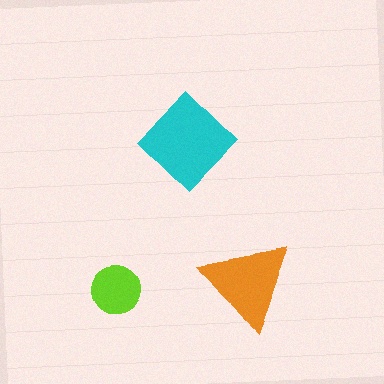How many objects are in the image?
There are 3 objects in the image.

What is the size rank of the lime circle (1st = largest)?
3rd.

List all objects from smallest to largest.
The lime circle, the orange triangle, the cyan diamond.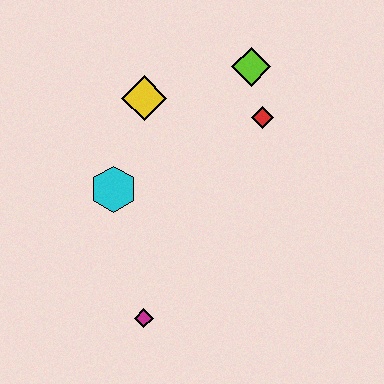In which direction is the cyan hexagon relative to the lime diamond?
The cyan hexagon is to the left of the lime diamond.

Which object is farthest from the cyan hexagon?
The lime diamond is farthest from the cyan hexagon.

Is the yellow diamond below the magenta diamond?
No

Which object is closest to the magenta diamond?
The cyan hexagon is closest to the magenta diamond.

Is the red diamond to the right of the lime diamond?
Yes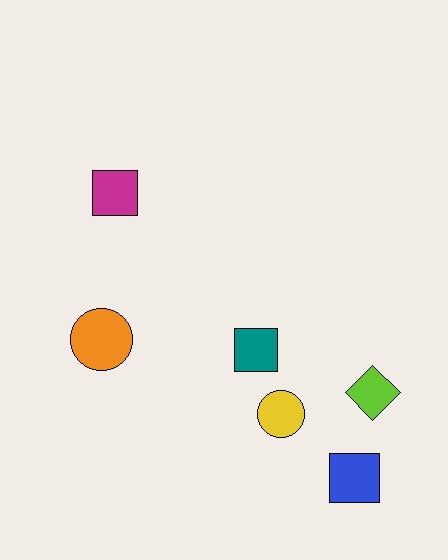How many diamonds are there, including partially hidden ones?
There is 1 diamond.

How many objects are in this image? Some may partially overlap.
There are 6 objects.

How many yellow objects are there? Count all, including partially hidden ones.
There is 1 yellow object.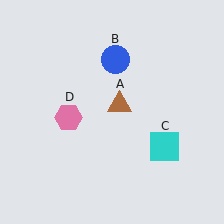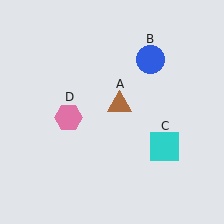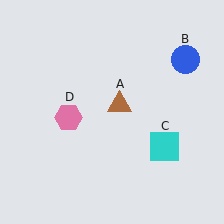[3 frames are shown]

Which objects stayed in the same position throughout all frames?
Brown triangle (object A) and cyan square (object C) and pink hexagon (object D) remained stationary.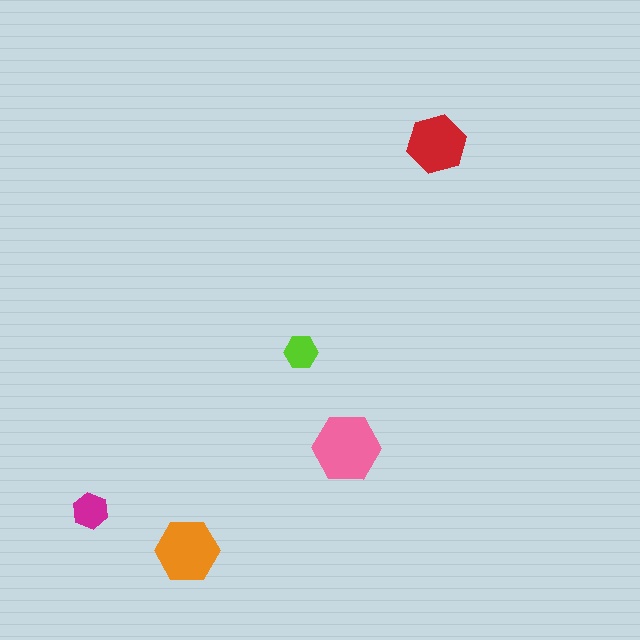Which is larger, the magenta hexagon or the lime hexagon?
The magenta one.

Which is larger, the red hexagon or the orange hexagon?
The orange one.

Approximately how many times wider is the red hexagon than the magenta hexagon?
About 1.5 times wider.